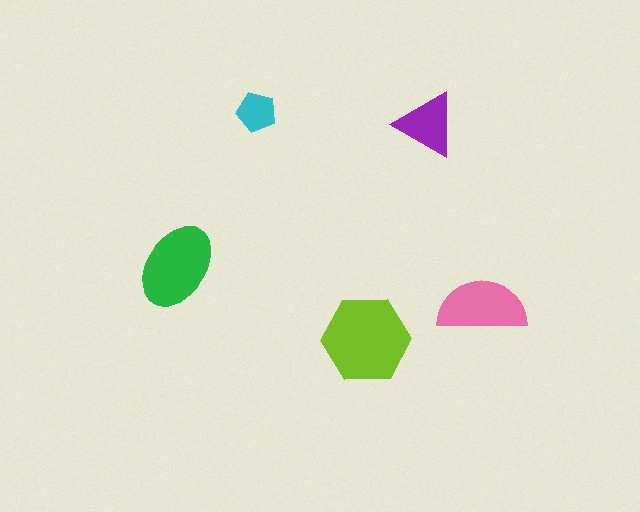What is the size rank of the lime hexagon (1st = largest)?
1st.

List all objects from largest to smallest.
The lime hexagon, the green ellipse, the pink semicircle, the purple triangle, the cyan pentagon.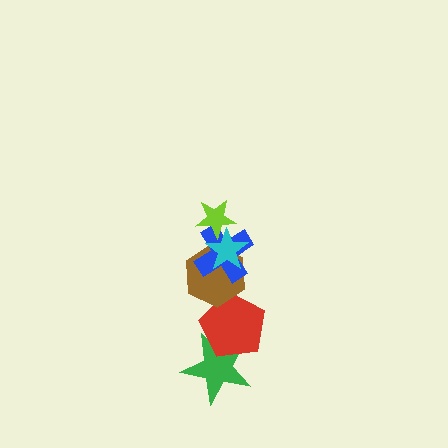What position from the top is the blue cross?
The blue cross is 3rd from the top.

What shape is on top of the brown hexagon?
The blue cross is on top of the brown hexagon.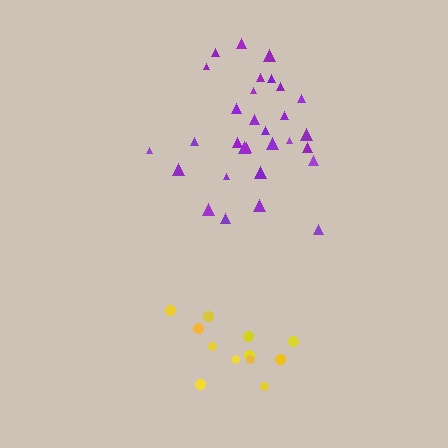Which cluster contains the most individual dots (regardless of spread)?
Purple (30).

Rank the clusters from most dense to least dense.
purple, yellow.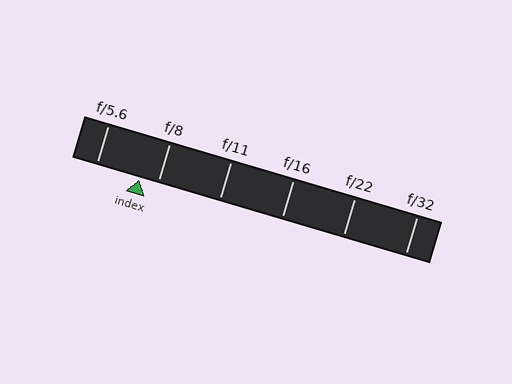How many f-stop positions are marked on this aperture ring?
There are 6 f-stop positions marked.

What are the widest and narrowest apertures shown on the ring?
The widest aperture shown is f/5.6 and the narrowest is f/32.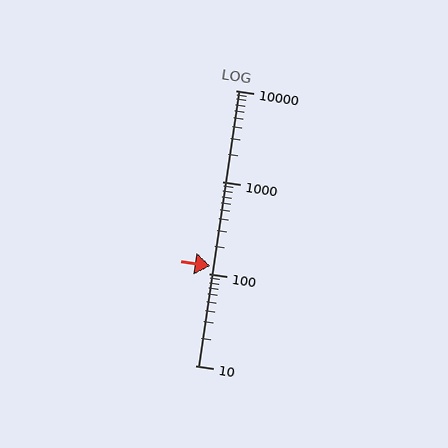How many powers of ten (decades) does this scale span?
The scale spans 3 decades, from 10 to 10000.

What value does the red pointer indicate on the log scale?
The pointer indicates approximately 120.